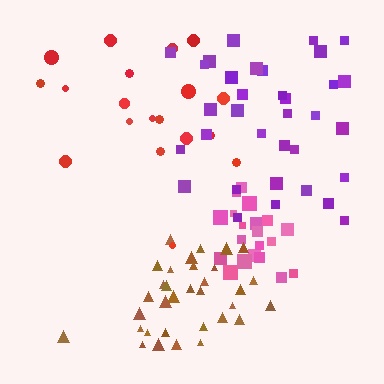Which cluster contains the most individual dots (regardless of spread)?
Purple (34).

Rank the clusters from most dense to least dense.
pink, brown, purple, red.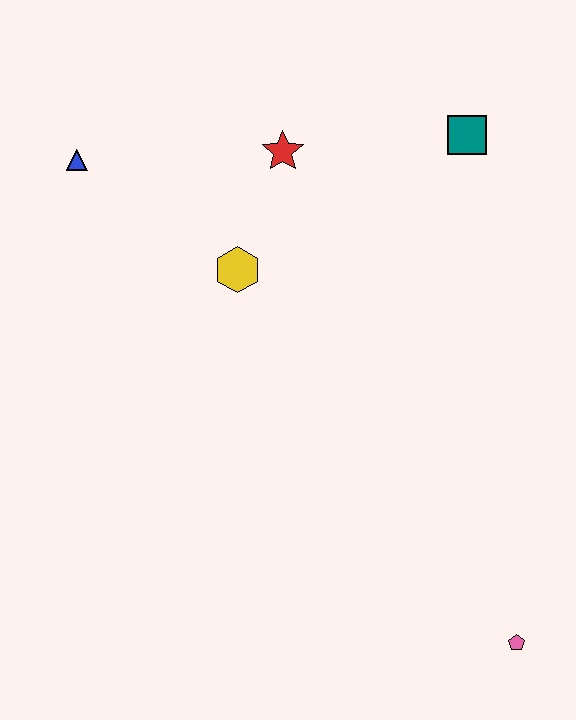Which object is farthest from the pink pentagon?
The blue triangle is farthest from the pink pentagon.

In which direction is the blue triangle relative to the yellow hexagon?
The blue triangle is to the left of the yellow hexagon.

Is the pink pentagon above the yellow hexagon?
No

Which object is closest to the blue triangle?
The yellow hexagon is closest to the blue triangle.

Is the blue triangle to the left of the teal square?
Yes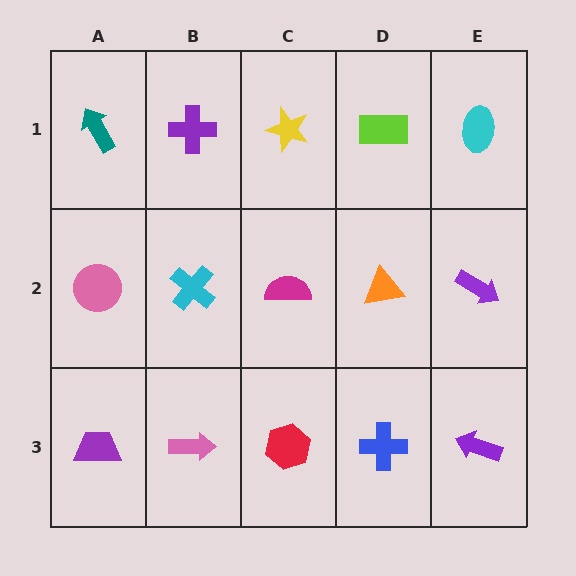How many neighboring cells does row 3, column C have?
3.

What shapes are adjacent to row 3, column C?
A magenta semicircle (row 2, column C), a pink arrow (row 3, column B), a blue cross (row 3, column D).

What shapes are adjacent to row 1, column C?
A magenta semicircle (row 2, column C), a purple cross (row 1, column B), a lime rectangle (row 1, column D).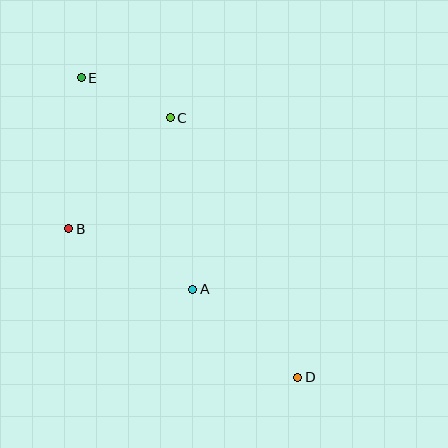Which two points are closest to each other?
Points C and E are closest to each other.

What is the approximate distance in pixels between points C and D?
The distance between C and D is approximately 289 pixels.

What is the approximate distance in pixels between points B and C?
The distance between B and C is approximately 151 pixels.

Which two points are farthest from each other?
Points D and E are farthest from each other.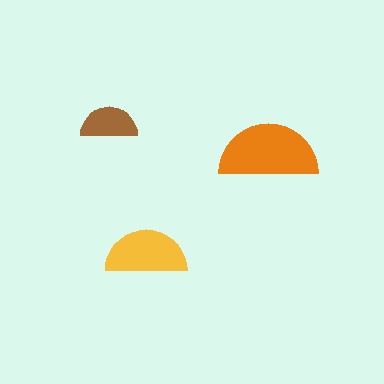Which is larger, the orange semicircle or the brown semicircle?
The orange one.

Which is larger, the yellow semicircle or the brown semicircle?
The yellow one.